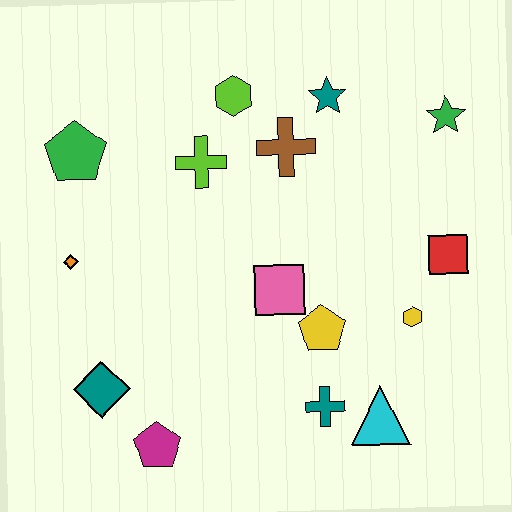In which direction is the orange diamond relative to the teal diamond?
The orange diamond is above the teal diamond.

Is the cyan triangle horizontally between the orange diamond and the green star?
Yes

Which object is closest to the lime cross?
The lime hexagon is closest to the lime cross.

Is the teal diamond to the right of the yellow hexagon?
No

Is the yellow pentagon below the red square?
Yes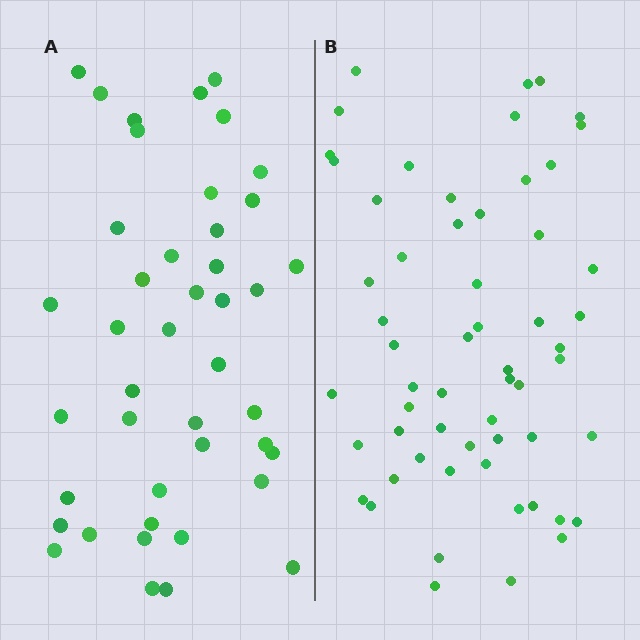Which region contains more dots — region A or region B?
Region B (the right region) has more dots.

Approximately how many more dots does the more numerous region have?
Region B has approximately 15 more dots than region A.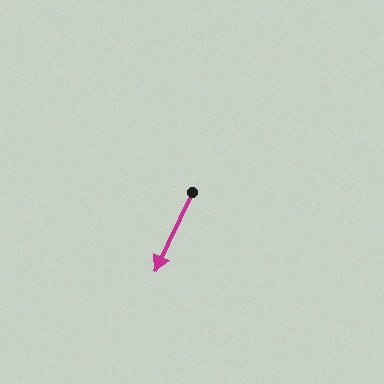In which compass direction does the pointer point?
Southwest.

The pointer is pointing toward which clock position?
Roughly 7 o'clock.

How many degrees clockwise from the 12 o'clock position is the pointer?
Approximately 205 degrees.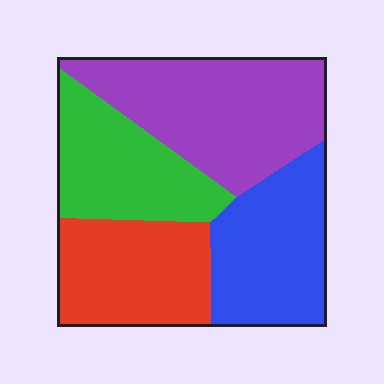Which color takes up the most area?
Purple, at roughly 30%.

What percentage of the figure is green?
Green takes up about one fifth (1/5) of the figure.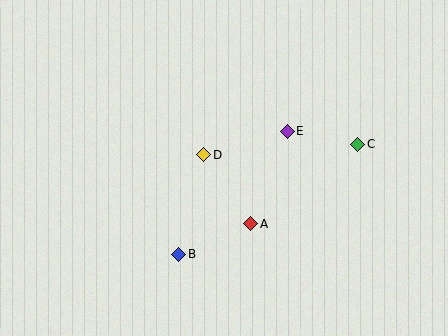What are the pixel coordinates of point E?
Point E is at (287, 131).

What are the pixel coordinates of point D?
Point D is at (204, 155).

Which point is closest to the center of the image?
Point D at (204, 155) is closest to the center.